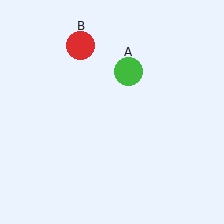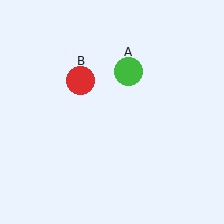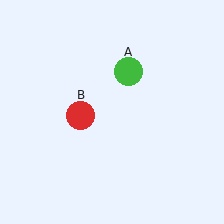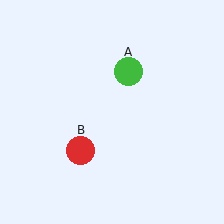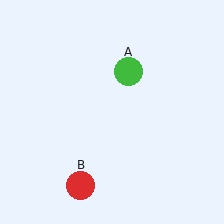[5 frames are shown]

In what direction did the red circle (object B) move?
The red circle (object B) moved down.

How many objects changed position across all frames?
1 object changed position: red circle (object B).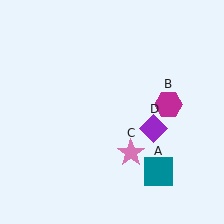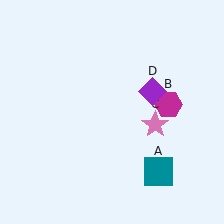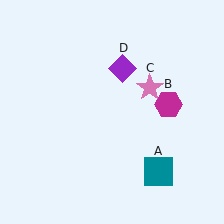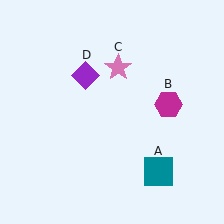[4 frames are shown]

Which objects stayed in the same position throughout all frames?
Teal square (object A) and magenta hexagon (object B) remained stationary.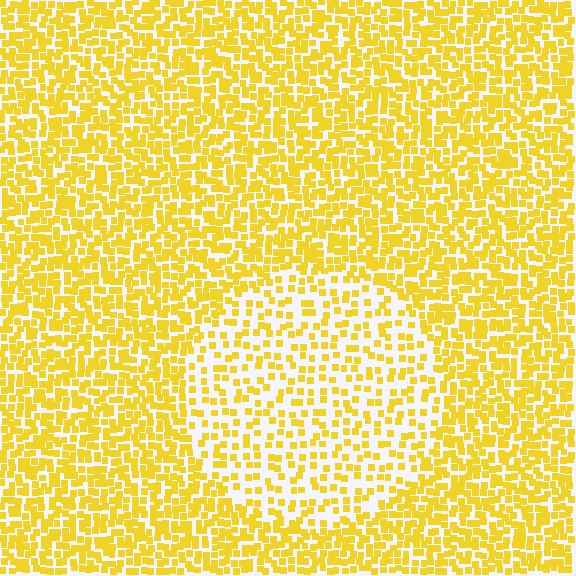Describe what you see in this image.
The image contains small yellow elements arranged at two different densities. A circle-shaped region is visible where the elements are less densely packed than the surrounding area.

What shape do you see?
I see a circle.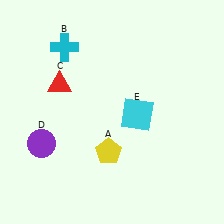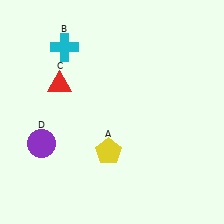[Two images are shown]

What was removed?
The cyan square (E) was removed in Image 2.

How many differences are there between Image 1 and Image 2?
There is 1 difference between the two images.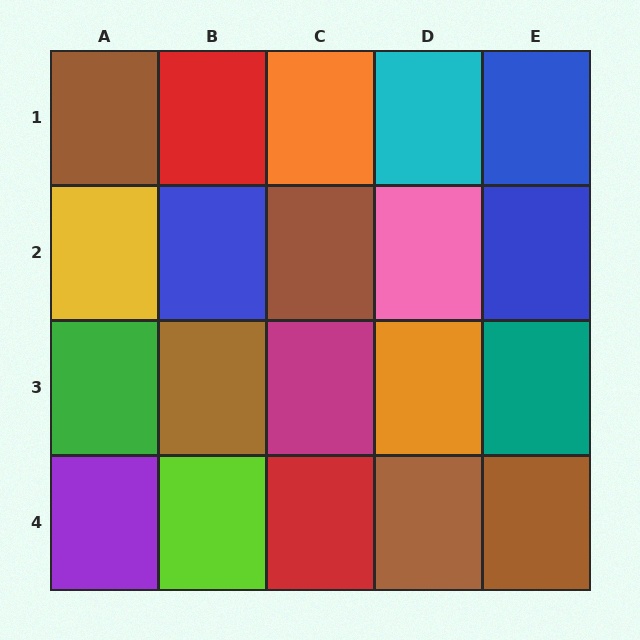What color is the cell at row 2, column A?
Yellow.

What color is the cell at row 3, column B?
Brown.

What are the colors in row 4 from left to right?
Purple, lime, red, brown, brown.